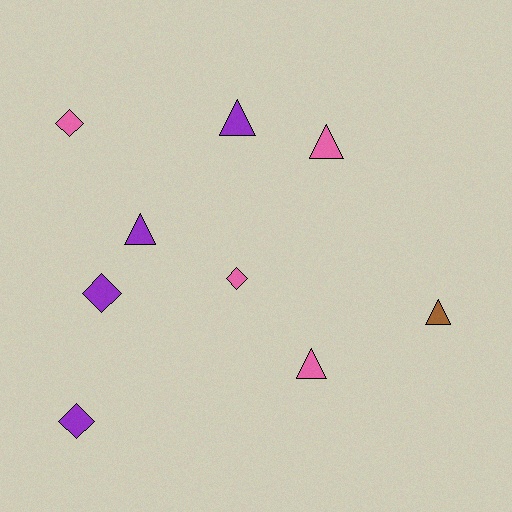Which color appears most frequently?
Purple, with 4 objects.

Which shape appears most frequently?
Triangle, with 5 objects.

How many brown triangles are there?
There is 1 brown triangle.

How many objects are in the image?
There are 9 objects.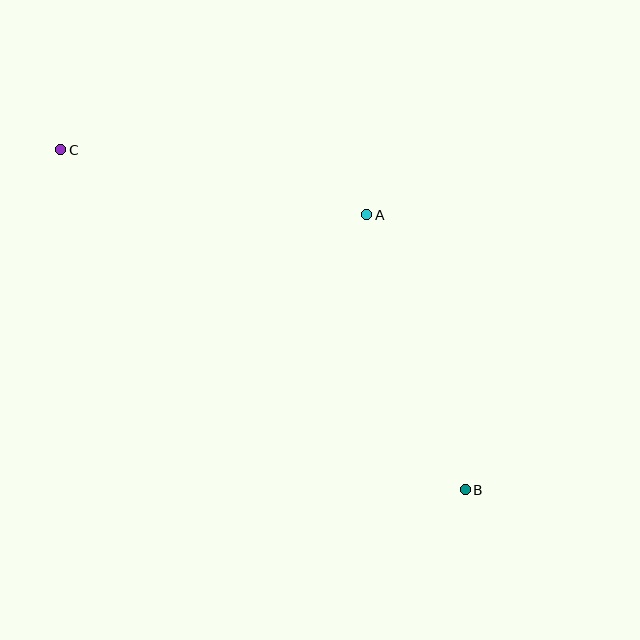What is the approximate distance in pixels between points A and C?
The distance between A and C is approximately 313 pixels.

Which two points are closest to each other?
Points A and B are closest to each other.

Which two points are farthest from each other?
Points B and C are farthest from each other.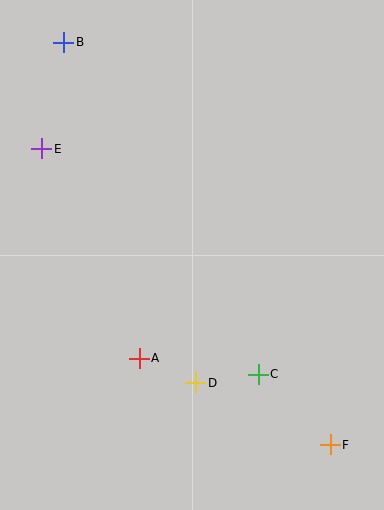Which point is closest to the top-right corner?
Point B is closest to the top-right corner.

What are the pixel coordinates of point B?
Point B is at (64, 42).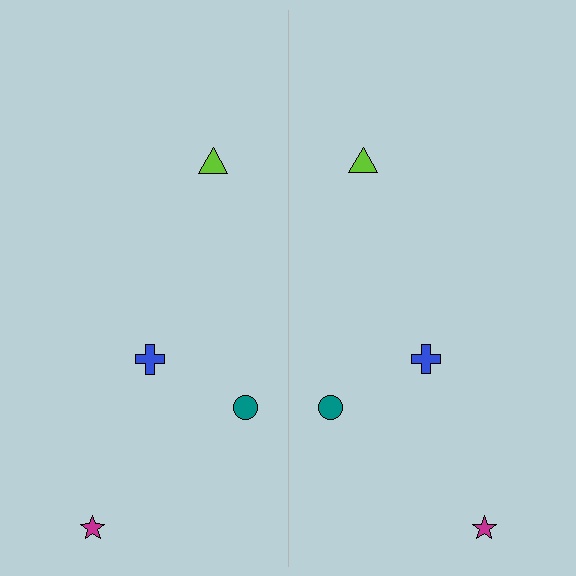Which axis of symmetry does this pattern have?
The pattern has a vertical axis of symmetry running through the center of the image.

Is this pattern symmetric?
Yes, this pattern has bilateral (reflection) symmetry.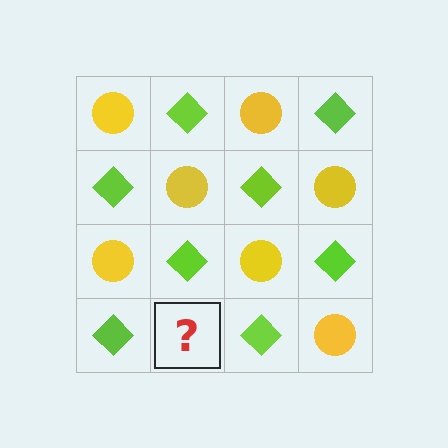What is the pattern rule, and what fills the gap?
The rule is that it alternates yellow circle and lime diamond in a checkerboard pattern. The gap should be filled with a yellow circle.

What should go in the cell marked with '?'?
The missing cell should contain a yellow circle.